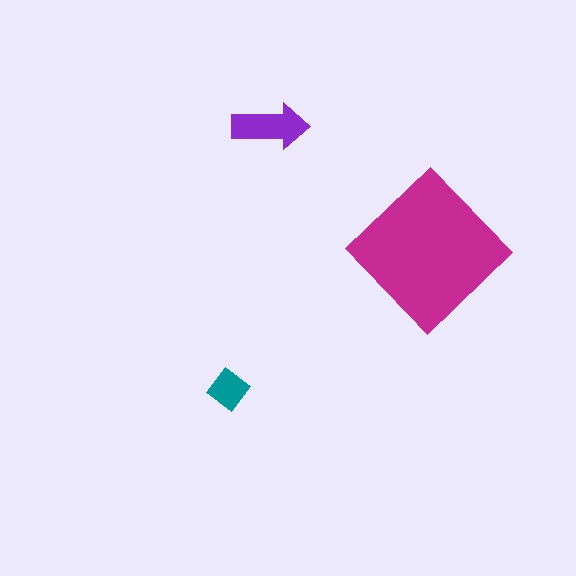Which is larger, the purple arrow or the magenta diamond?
The magenta diamond.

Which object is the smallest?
The teal diamond.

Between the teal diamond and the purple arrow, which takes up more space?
The purple arrow.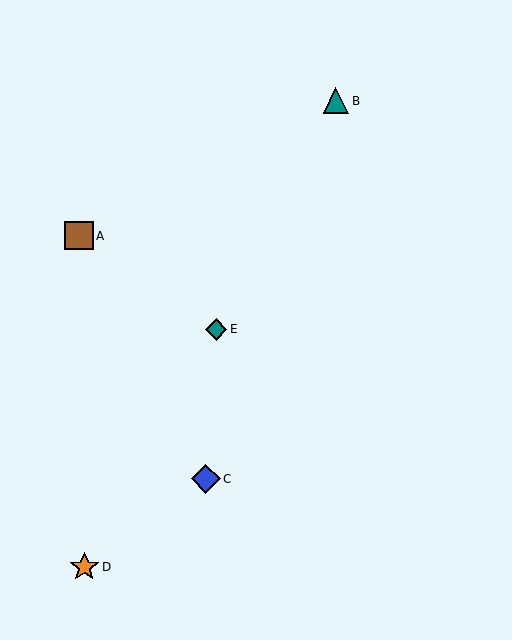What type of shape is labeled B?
Shape B is a teal triangle.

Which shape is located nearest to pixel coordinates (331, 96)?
The teal triangle (labeled B) at (336, 101) is nearest to that location.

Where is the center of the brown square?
The center of the brown square is at (79, 236).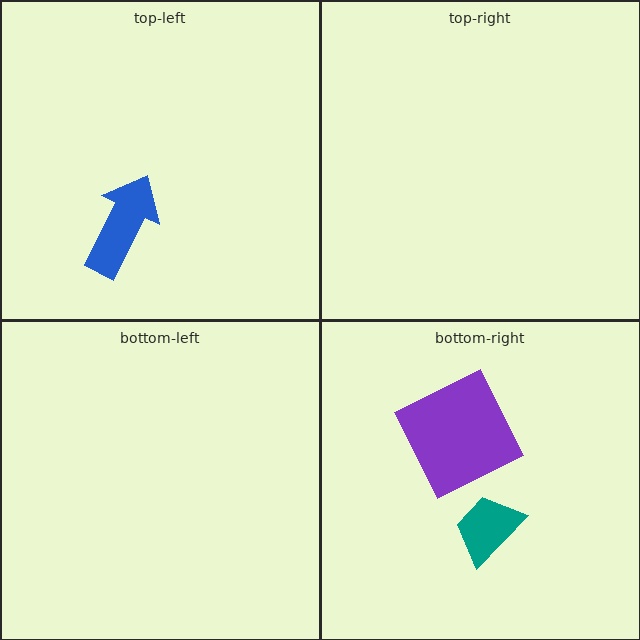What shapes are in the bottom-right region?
The purple square, the teal trapezoid.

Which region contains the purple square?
The bottom-right region.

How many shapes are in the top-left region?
1.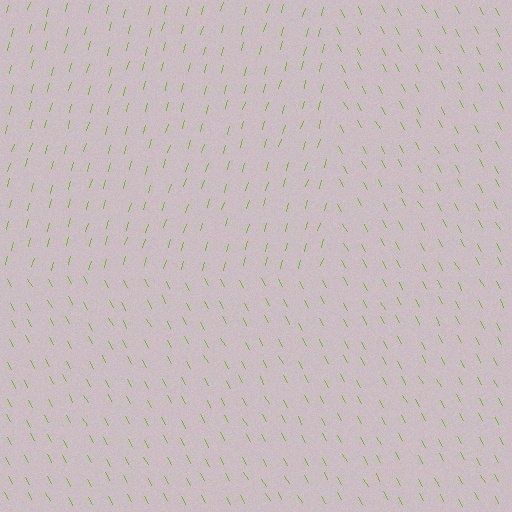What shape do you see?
I see a rectangle.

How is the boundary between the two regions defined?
The boundary is defined purely by a change in line orientation (approximately 45 degrees difference). All lines are the same color and thickness.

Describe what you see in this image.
The image is filled with small lime line segments. A rectangle region in the image has lines oriented differently from the surrounding lines, creating a visible texture boundary.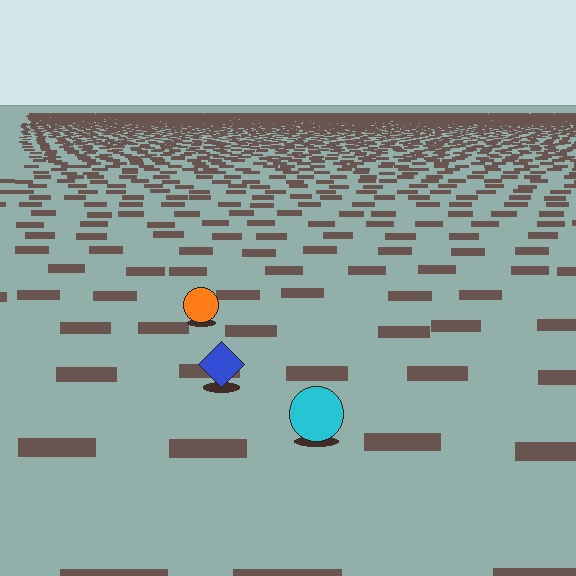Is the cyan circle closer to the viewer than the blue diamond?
Yes. The cyan circle is closer — you can tell from the texture gradient: the ground texture is coarser near it.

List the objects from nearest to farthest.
From nearest to farthest: the cyan circle, the blue diamond, the orange circle.